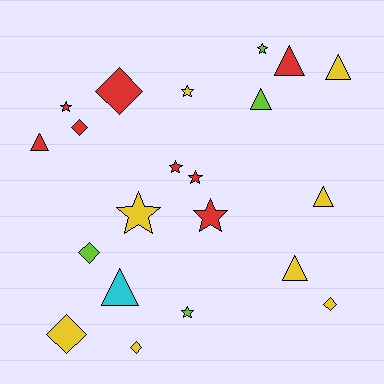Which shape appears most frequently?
Star, with 8 objects.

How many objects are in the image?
There are 21 objects.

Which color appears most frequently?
Yellow, with 8 objects.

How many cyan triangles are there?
There is 1 cyan triangle.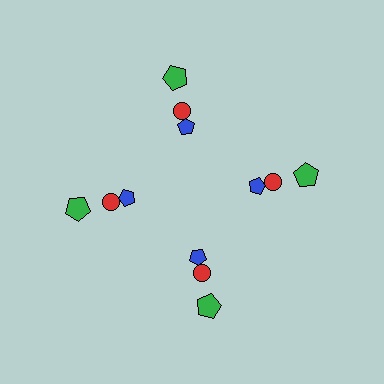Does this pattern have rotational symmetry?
Yes, this pattern has 4-fold rotational symmetry. It looks the same after rotating 90 degrees around the center.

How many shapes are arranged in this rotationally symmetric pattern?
There are 12 shapes, arranged in 4 groups of 3.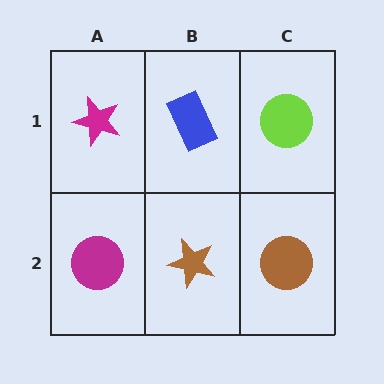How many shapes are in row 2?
3 shapes.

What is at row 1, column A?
A magenta star.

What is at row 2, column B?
A brown star.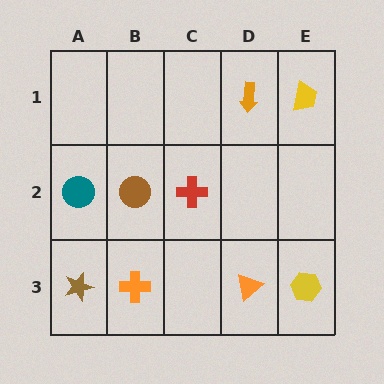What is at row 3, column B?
An orange cross.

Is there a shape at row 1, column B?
No, that cell is empty.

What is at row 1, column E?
A yellow trapezoid.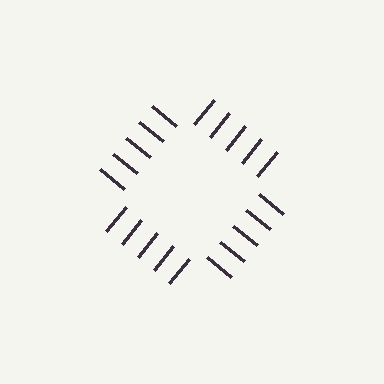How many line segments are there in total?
20 — 5 along each of the 4 edges.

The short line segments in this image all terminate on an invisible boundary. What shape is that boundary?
An illusory square — the line segments terminate on its edges but no continuous stroke is drawn.